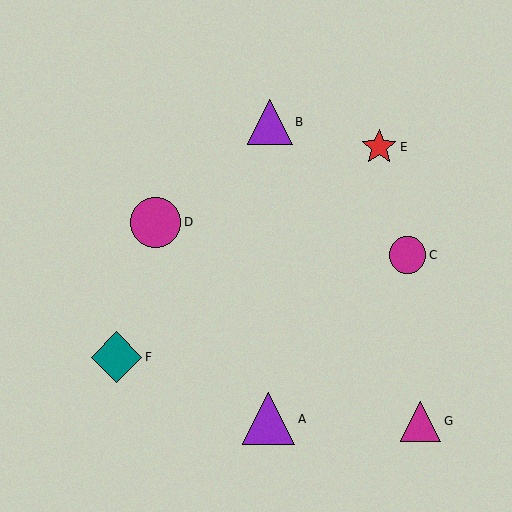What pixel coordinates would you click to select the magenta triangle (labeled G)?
Click at (421, 421) to select the magenta triangle G.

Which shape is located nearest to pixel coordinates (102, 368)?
The teal diamond (labeled F) at (117, 357) is nearest to that location.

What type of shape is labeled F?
Shape F is a teal diamond.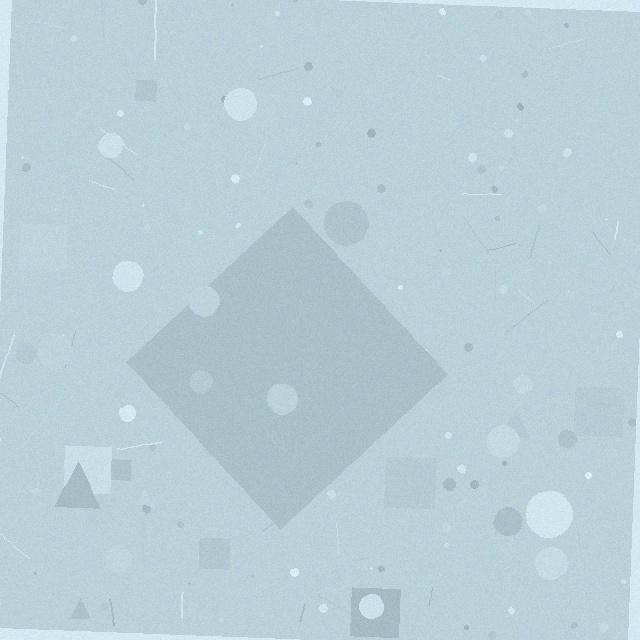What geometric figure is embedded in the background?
A diamond is embedded in the background.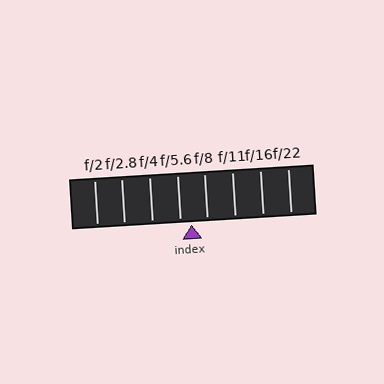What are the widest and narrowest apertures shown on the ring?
The widest aperture shown is f/2 and the narrowest is f/22.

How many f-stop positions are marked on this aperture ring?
There are 8 f-stop positions marked.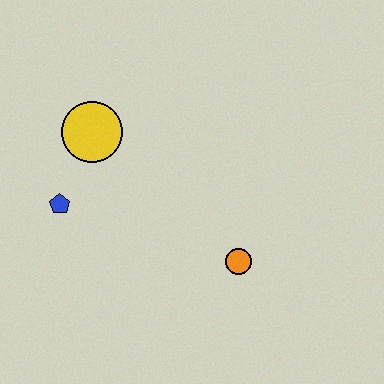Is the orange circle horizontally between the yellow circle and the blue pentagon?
No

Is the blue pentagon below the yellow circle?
Yes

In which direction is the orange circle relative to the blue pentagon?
The orange circle is to the right of the blue pentagon.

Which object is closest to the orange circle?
The blue pentagon is closest to the orange circle.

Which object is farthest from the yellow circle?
The orange circle is farthest from the yellow circle.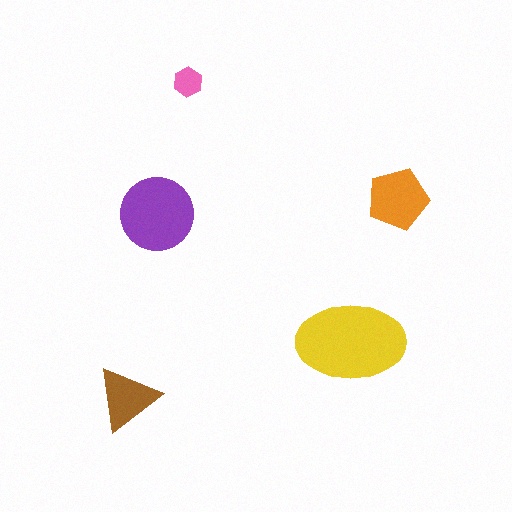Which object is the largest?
The yellow ellipse.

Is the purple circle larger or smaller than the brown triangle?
Larger.